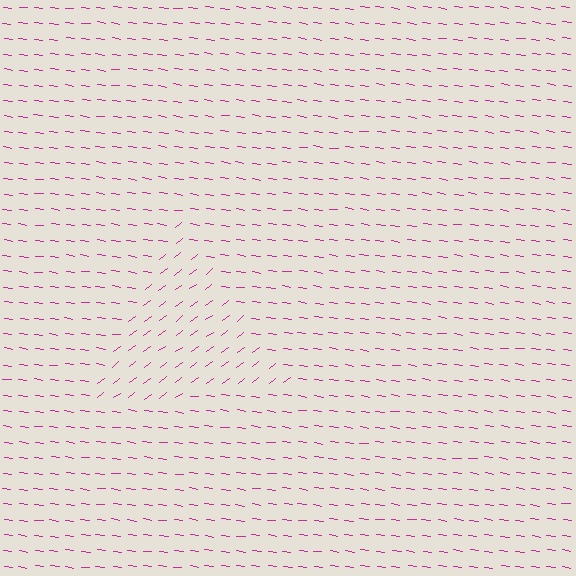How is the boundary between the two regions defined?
The boundary is defined purely by a change in line orientation (approximately 45 degrees difference). All lines are the same color and thickness.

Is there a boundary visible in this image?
Yes, there is a texture boundary formed by a change in line orientation.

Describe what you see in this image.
The image is filled with small magenta line segments. A triangle region in the image has lines oriented differently from the surrounding lines, creating a visible texture boundary.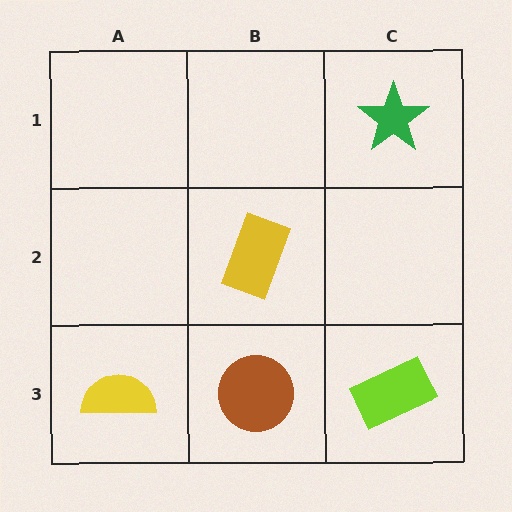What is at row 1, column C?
A green star.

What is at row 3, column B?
A brown circle.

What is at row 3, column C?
A lime rectangle.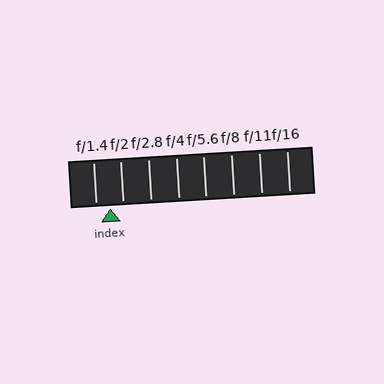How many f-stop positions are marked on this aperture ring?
There are 8 f-stop positions marked.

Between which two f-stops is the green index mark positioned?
The index mark is between f/1.4 and f/2.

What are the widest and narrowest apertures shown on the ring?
The widest aperture shown is f/1.4 and the narrowest is f/16.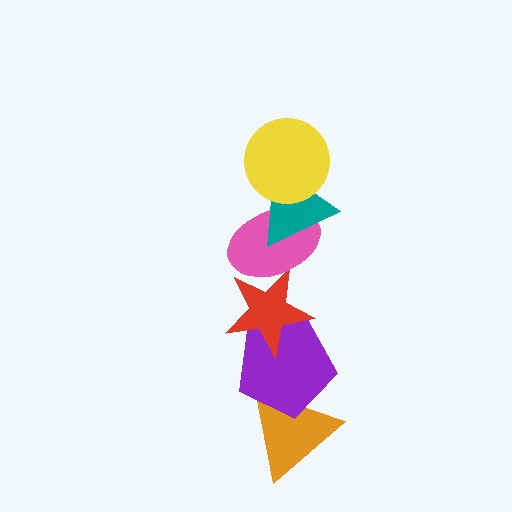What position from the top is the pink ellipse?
The pink ellipse is 3rd from the top.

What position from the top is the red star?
The red star is 4th from the top.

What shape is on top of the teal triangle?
The yellow circle is on top of the teal triangle.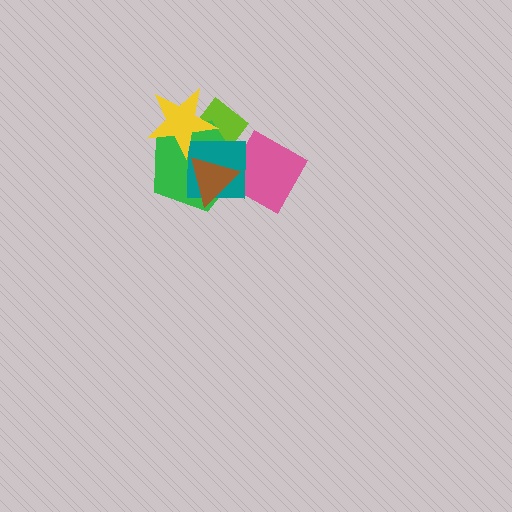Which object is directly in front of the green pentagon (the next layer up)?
The teal square is directly in front of the green pentagon.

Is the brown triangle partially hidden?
No, no other shape covers it.